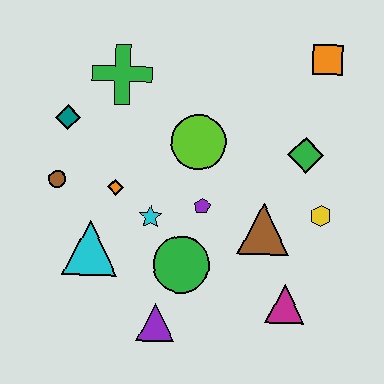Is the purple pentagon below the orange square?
Yes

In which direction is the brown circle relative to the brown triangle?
The brown circle is to the left of the brown triangle.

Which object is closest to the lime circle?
The purple pentagon is closest to the lime circle.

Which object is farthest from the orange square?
The purple triangle is farthest from the orange square.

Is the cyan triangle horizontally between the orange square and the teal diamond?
Yes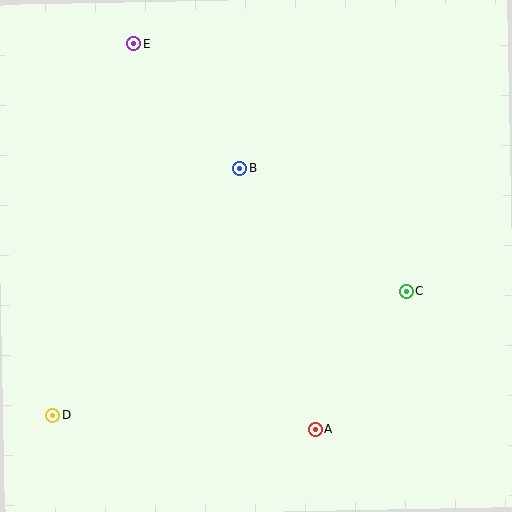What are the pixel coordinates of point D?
Point D is at (53, 415).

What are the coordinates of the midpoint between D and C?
The midpoint between D and C is at (229, 353).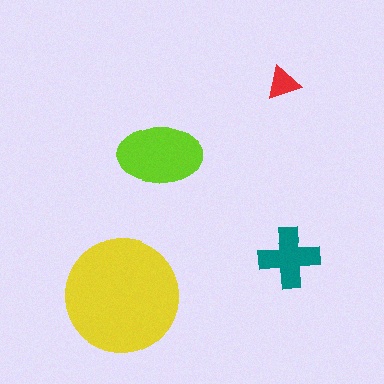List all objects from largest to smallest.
The yellow circle, the lime ellipse, the teal cross, the red triangle.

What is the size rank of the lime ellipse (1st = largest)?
2nd.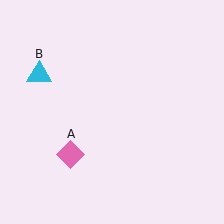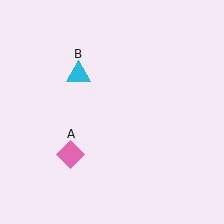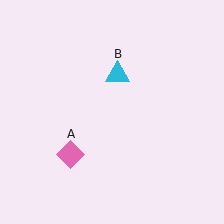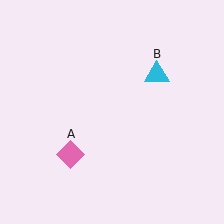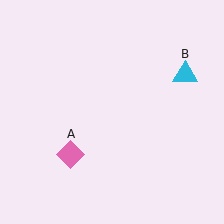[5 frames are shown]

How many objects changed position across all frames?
1 object changed position: cyan triangle (object B).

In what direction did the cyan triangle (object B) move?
The cyan triangle (object B) moved right.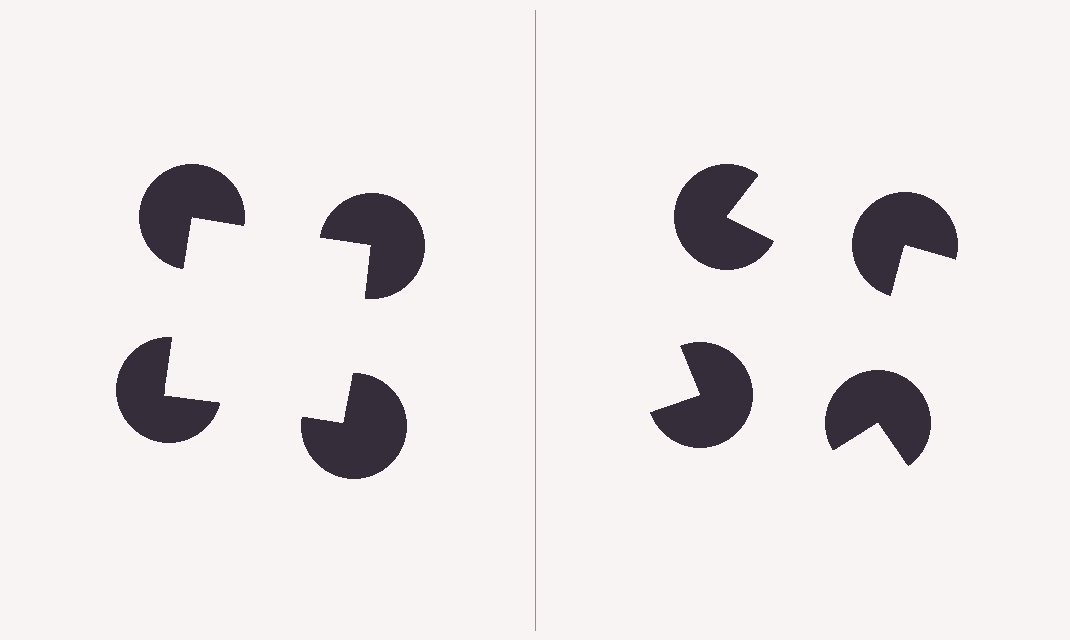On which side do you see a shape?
An illusory square appears on the left side. On the right side the wedge cuts are rotated, so no coherent shape forms.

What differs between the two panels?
The pac-man discs are positioned identically on both sides; only the wedge orientations differ. On the left they align to a square; on the right they are misaligned.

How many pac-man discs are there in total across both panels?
8 — 4 on each side.